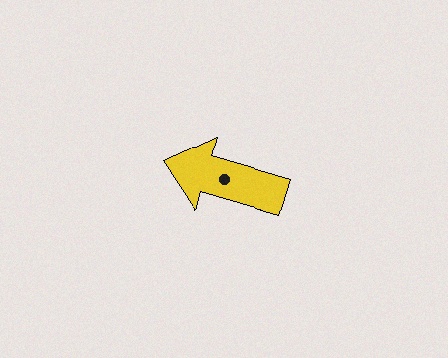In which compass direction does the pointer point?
West.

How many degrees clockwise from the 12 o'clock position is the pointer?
Approximately 286 degrees.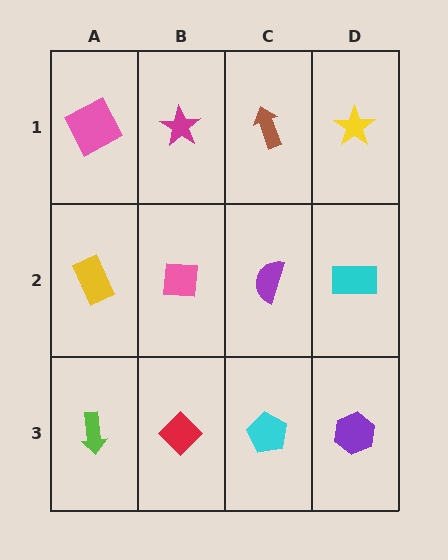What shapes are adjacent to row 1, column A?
A yellow rectangle (row 2, column A), a magenta star (row 1, column B).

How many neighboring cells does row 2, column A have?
3.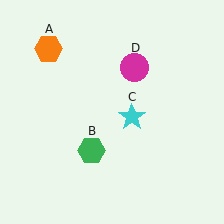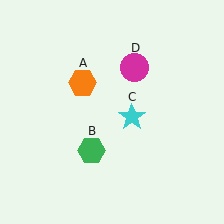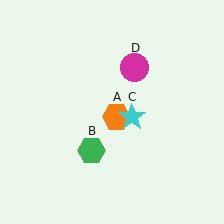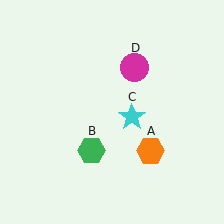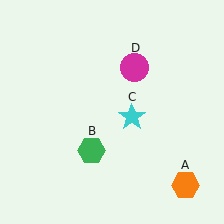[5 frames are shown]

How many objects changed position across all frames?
1 object changed position: orange hexagon (object A).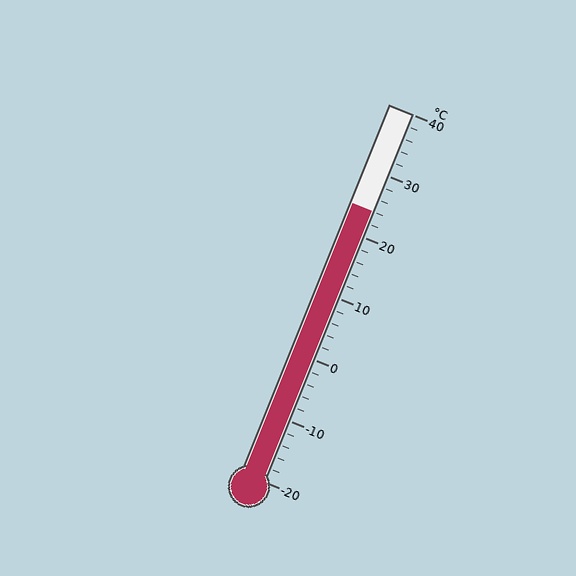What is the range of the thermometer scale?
The thermometer scale ranges from -20°C to 40°C.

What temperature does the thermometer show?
The thermometer shows approximately 24°C.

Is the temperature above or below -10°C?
The temperature is above -10°C.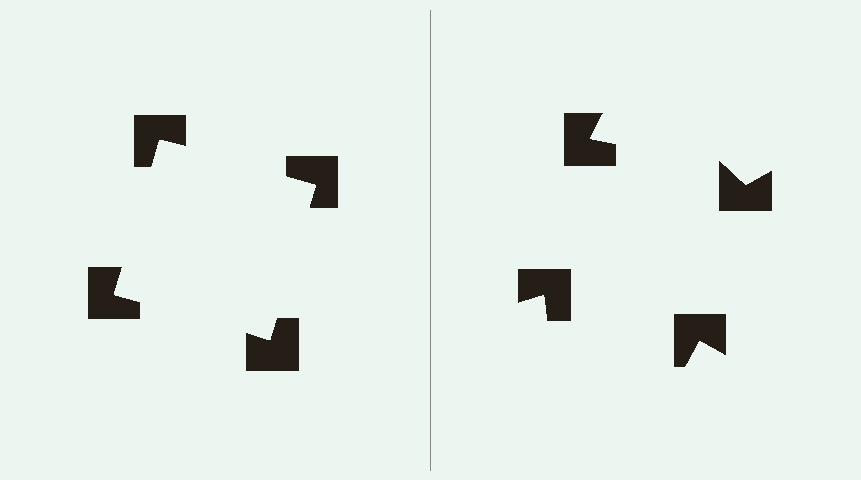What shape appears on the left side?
An illusory square.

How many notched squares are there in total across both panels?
8 — 4 on each side.